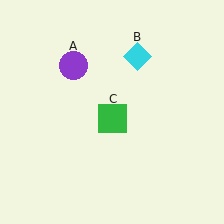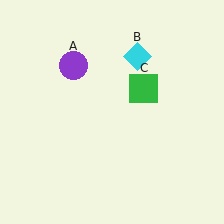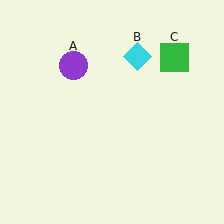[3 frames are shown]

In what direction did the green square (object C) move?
The green square (object C) moved up and to the right.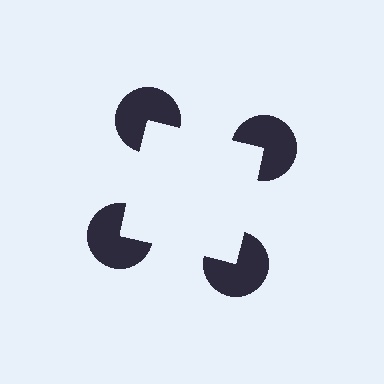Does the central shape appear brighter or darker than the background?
It typically appears slightly brighter than the background, even though no actual brightness change is drawn.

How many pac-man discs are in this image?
There are 4 — one at each vertex of the illusory square.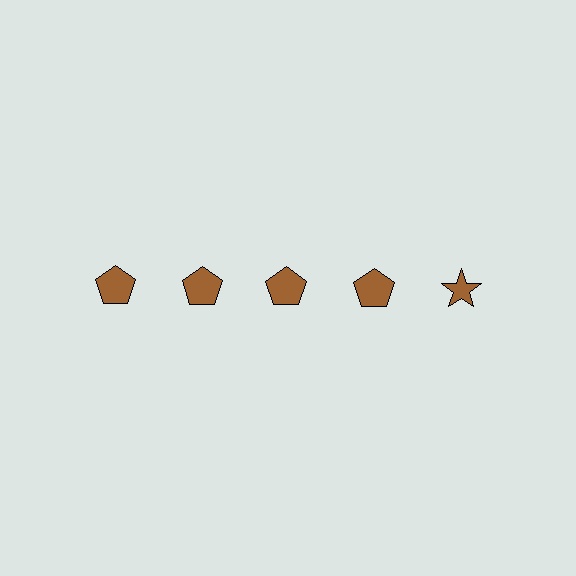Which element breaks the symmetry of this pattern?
The brown star in the top row, rightmost column breaks the symmetry. All other shapes are brown pentagons.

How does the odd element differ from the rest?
It has a different shape: star instead of pentagon.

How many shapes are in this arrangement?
There are 5 shapes arranged in a grid pattern.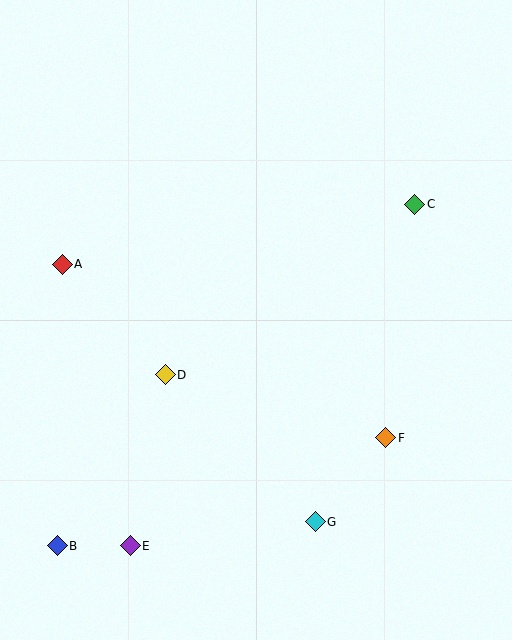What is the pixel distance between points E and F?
The distance between E and F is 277 pixels.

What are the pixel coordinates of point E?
Point E is at (130, 546).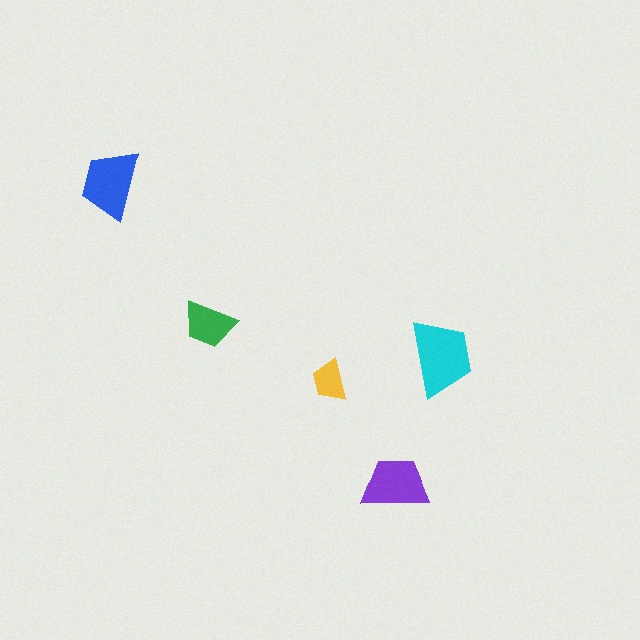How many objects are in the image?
There are 5 objects in the image.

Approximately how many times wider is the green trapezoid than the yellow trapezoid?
About 1.5 times wider.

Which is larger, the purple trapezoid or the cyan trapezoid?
The cyan one.